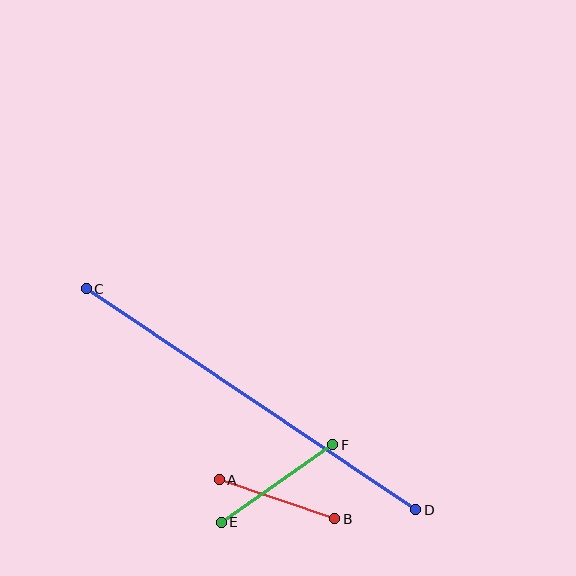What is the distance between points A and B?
The distance is approximately 122 pixels.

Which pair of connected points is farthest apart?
Points C and D are farthest apart.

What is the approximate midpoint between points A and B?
The midpoint is at approximately (277, 499) pixels.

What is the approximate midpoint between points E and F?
The midpoint is at approximately (277, 483) pixels.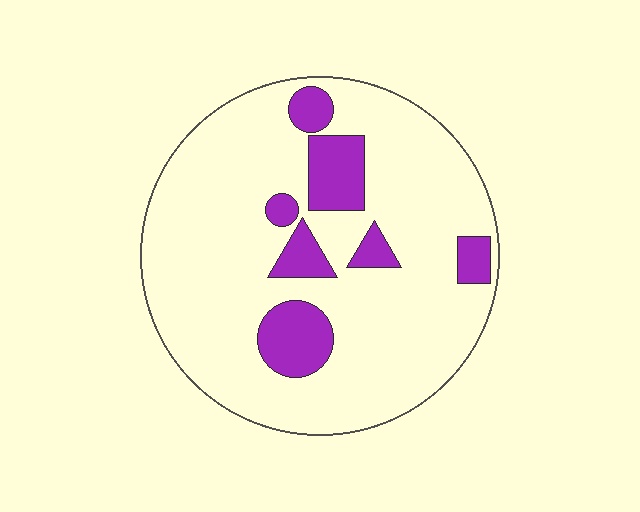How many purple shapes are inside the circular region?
7.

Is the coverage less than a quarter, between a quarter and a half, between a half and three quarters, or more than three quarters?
Less than a quarter.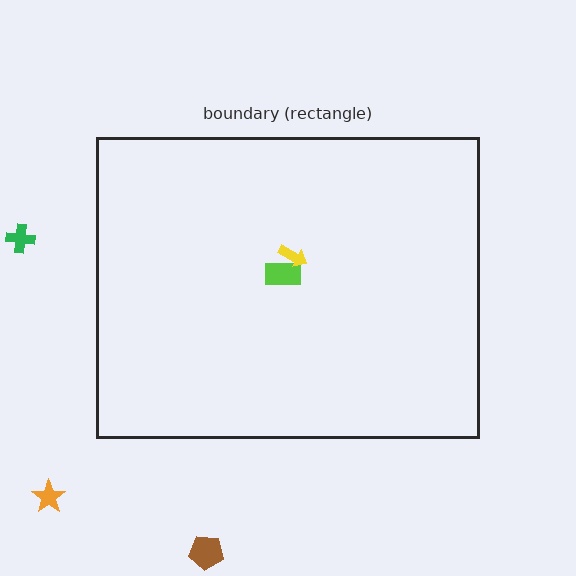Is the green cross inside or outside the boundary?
Outside.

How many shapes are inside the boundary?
2 inside, 3 outside.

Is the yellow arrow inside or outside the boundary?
Inside.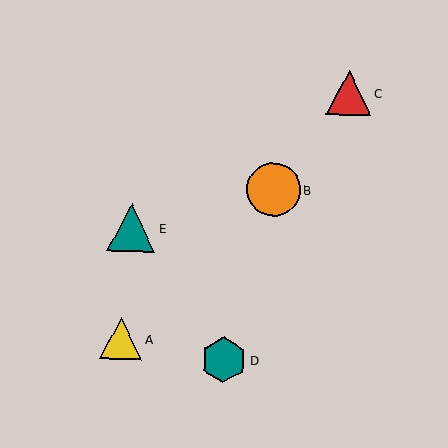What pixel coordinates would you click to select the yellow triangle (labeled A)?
Click at (121, 338) to select the yellow triangle A.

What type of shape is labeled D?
Shape D is a teal hexagon.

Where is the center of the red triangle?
The center of the red triangle is at (349, 93).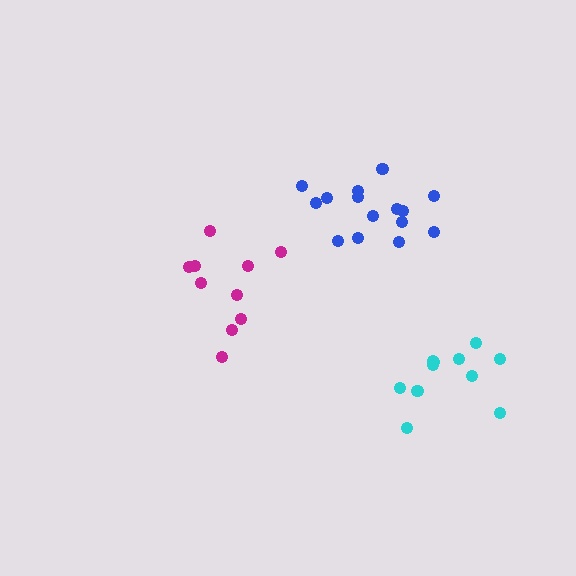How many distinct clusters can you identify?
There are 3 distinct clusters.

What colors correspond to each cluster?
The clusters are colored: magenta, blue, cyan.